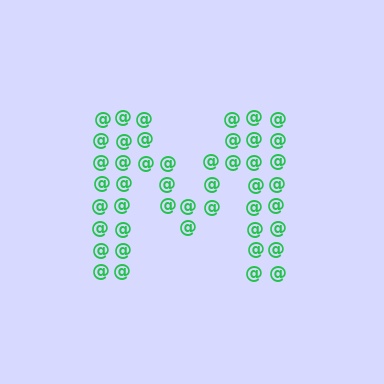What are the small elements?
The small elements are at signs.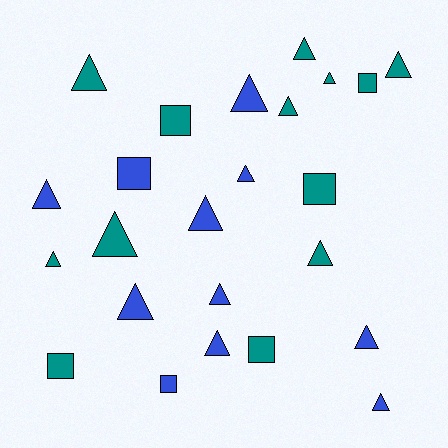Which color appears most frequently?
Teal, with 13 objects.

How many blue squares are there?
There are 2 blue squares.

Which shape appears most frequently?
Triangle, with 17 objects.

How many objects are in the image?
There are 24 objects.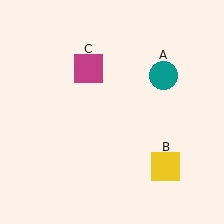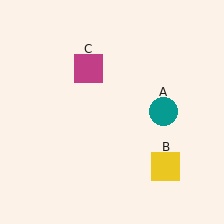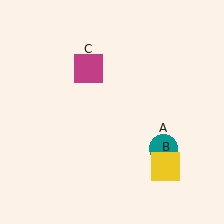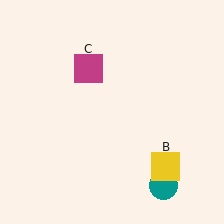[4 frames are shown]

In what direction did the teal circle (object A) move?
The teal circle (object A) moved down.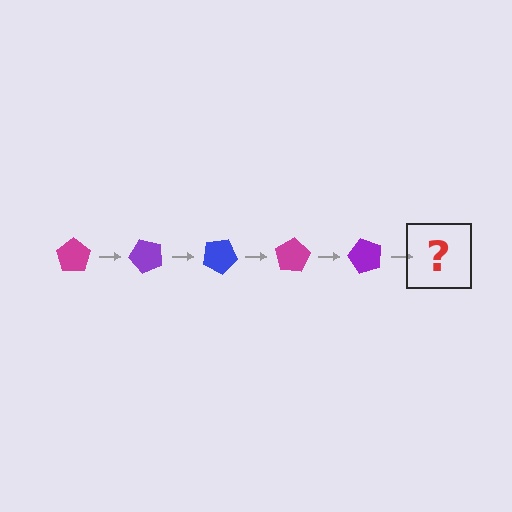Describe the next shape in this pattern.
It should be a blue pentagon, rotated 250 degrees from the start.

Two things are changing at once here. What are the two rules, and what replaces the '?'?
The two rules are that it rotates 50 degrees each step and the color cycles through magenta, purple, and blue. The '?' should be a blue pentagon, rotated 250 degrees from the start.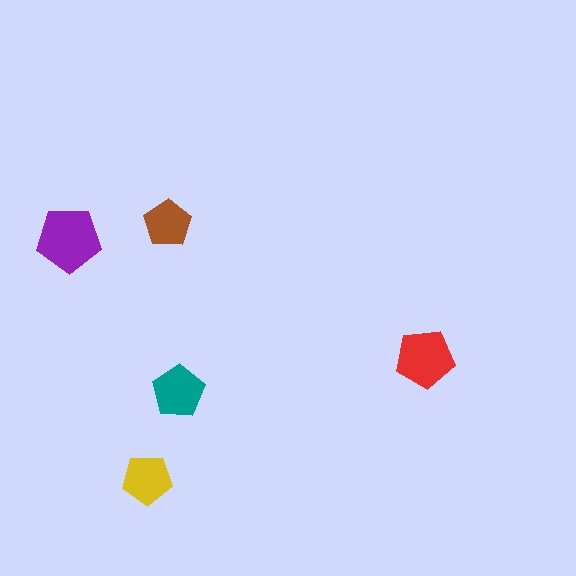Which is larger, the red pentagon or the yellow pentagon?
The red one.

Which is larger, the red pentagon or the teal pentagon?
The red one.